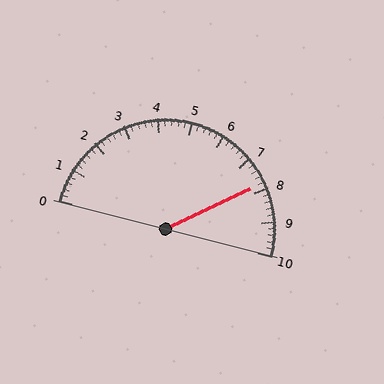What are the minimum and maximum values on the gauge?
The gauge ranges from 0 to 10.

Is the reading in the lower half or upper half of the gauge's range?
The reading is in the upper half of the range (0 to 10).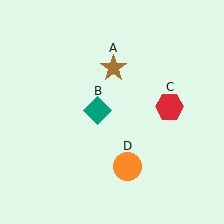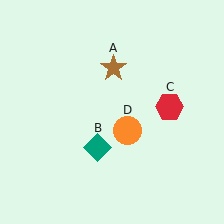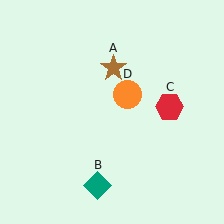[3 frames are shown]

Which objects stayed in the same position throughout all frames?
Brown star (object A) and red hexagon (object C) remained stationary.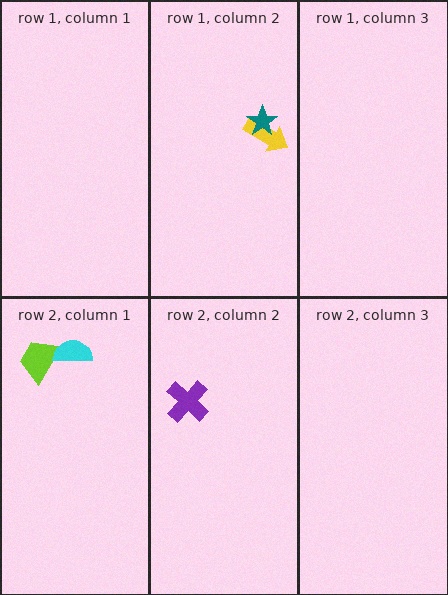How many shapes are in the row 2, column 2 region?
1.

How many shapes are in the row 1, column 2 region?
2.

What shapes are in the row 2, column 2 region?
The purple cross.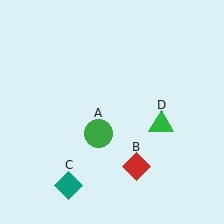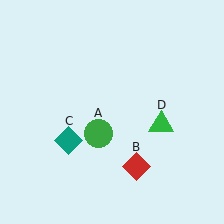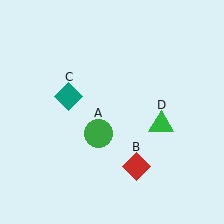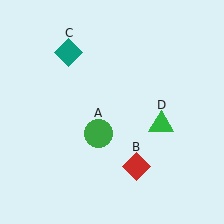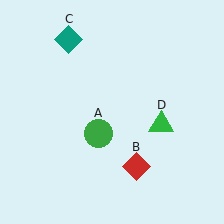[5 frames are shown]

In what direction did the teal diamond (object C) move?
The teal diamond (object C) moved up.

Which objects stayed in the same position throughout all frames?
Green circle (object A) and red diamond (object B) and green triangle (object D) remained stationary.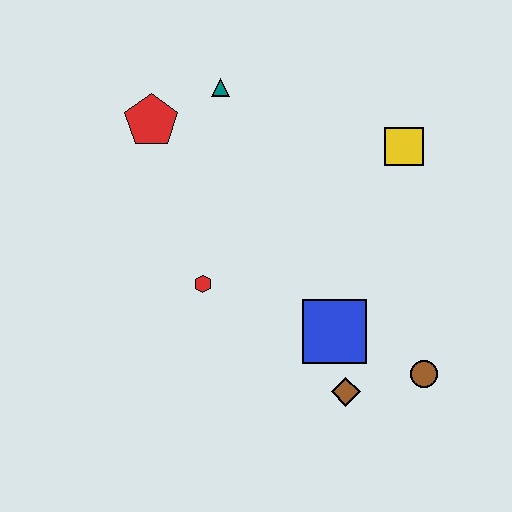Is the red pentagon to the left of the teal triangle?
Yes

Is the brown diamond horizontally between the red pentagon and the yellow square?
Yes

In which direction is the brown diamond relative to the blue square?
The brown diamond is below the blue square.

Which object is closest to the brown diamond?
The blue square is closest to the brown diamond.